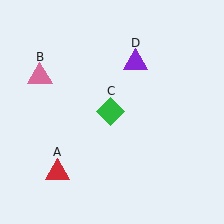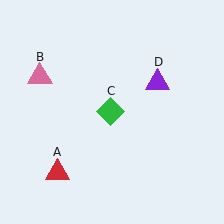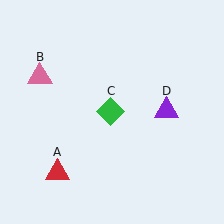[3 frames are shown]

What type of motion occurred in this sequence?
The purple triangle (object D) rotated clockwise around the center of the scene.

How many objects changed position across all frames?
1 object changed position: purple triangle (object D).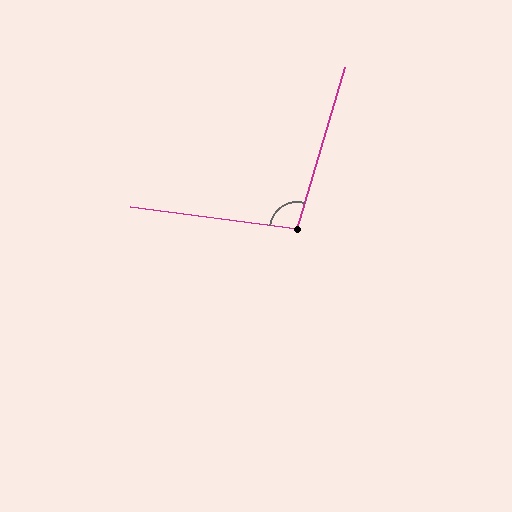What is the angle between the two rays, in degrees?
Approximately 99 degrees.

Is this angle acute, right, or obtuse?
It is obtuse.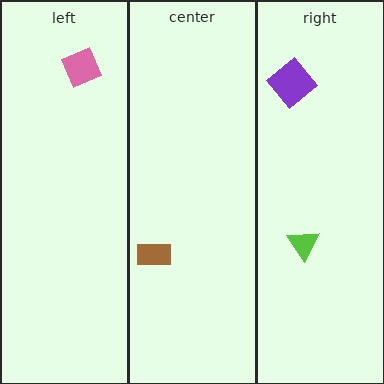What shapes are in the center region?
The brown rectangle.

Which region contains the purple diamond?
The right region.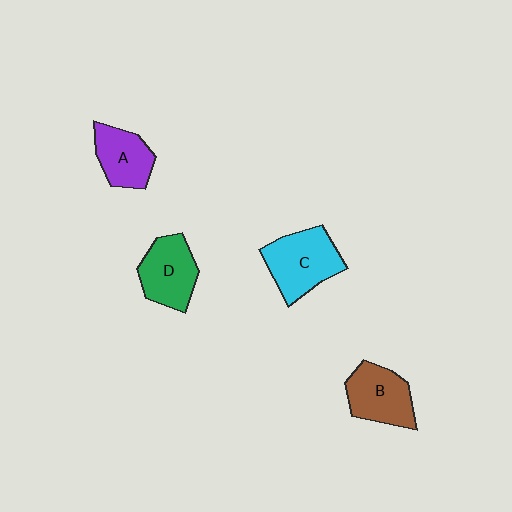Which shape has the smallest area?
Shape A (purple).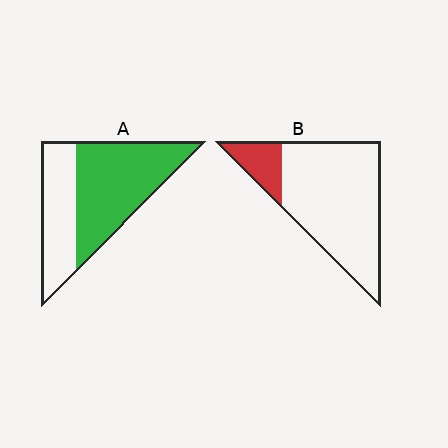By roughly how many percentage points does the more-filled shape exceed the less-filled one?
By roughly 45 percentage points (A over B).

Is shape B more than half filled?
No.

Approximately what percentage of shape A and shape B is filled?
A is approximately 60% and B is approximately 15%.